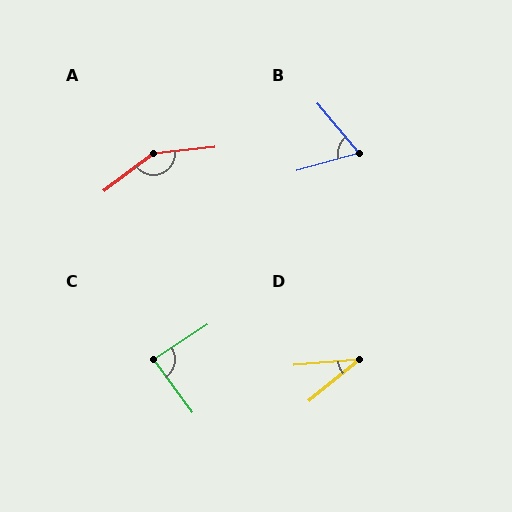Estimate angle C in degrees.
Approximately 88 degrees.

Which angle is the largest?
A, at approximately 149 degrees.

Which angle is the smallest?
D, at approximately 34 degrees.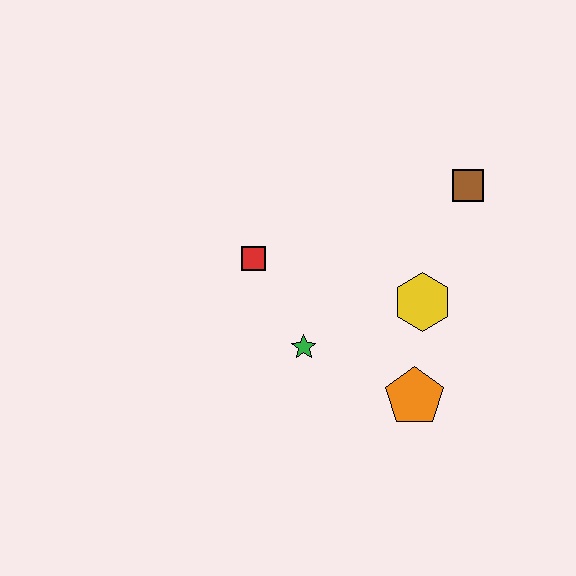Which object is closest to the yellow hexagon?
The orange pentagon is closest to the yellow hexagon.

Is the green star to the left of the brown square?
Yes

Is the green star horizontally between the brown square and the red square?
Yes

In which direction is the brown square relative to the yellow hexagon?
The brown square is above the yellow hexagon.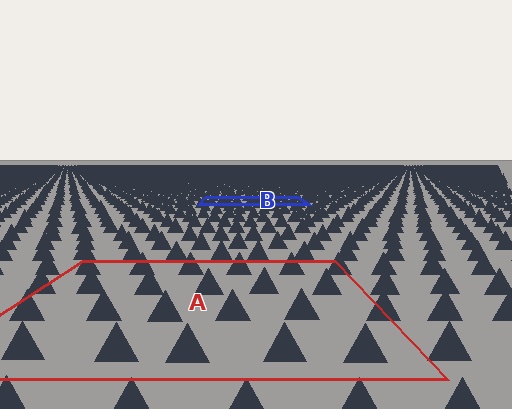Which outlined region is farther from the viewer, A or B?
Region B is farther from the viewer — the texture elements inside it appear smaller and more densely packed.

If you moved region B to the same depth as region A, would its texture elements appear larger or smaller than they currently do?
They would appear larger. At a closer depth, the same texture elements are projected at a bigger on-screen size.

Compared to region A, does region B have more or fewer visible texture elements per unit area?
Region B has more texture elements per unit area — they are packed more densely because it is farther away.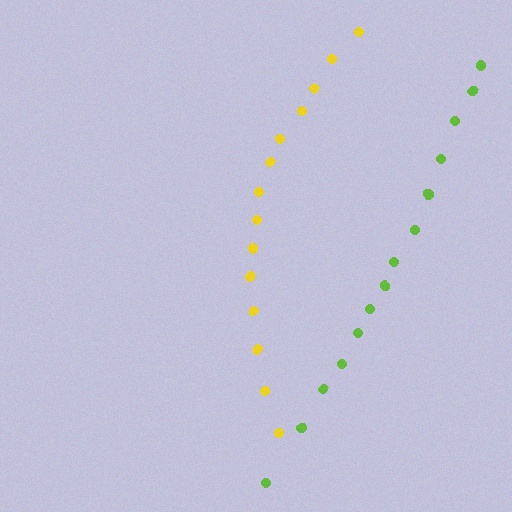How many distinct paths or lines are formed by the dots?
There are 2 distinct paths.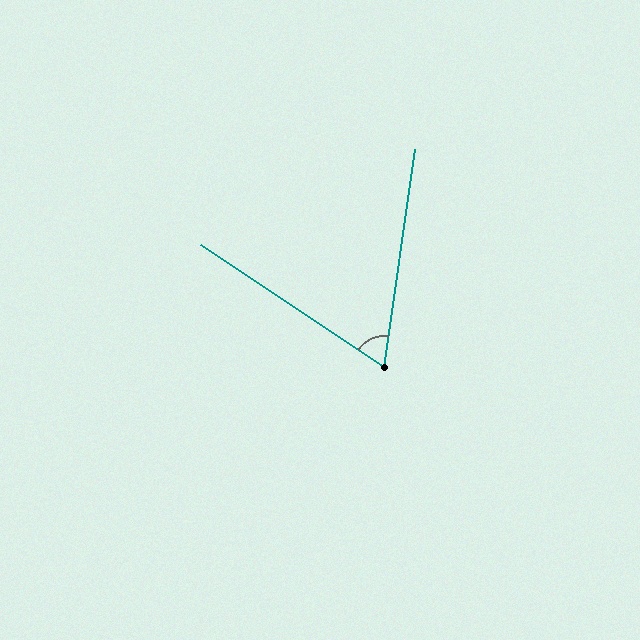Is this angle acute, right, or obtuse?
It is acute.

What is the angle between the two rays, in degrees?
Approximately 64 degrees.